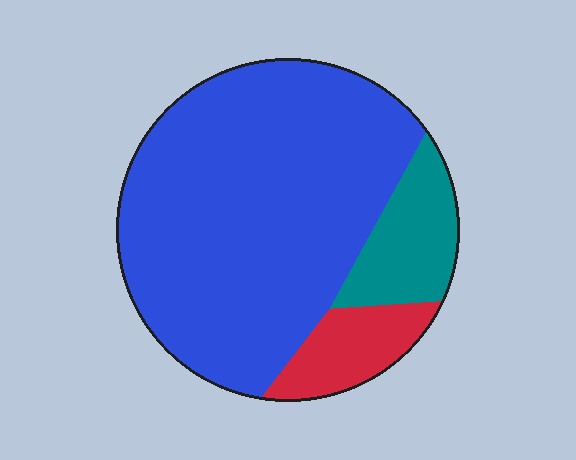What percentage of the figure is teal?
Teal takes up about one eighth (1/8) of the figure.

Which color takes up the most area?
Blue, at roughly 75%.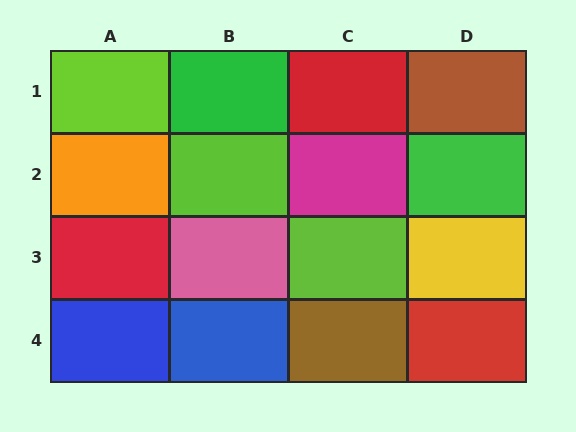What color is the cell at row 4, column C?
Brown.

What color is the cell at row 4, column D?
Red.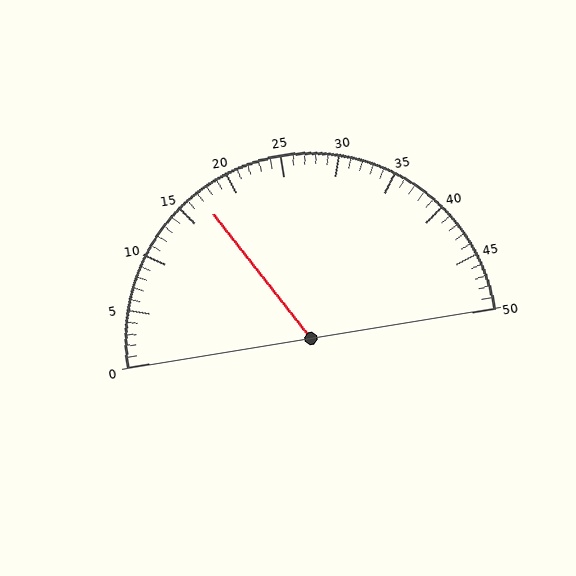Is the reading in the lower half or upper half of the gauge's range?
The reading is in the lower half of the range (0 to 50).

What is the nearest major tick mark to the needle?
The nearest major tick mark is 15.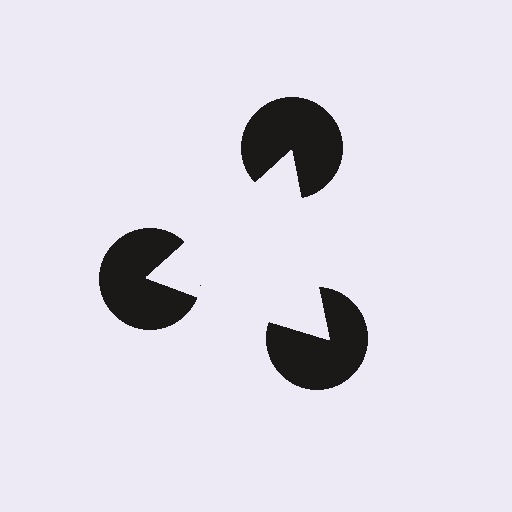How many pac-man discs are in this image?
There are 3 — one at each vertex of the illusory triangle.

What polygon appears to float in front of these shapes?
An illusory triangle — its edges are inferred from the aligned wedge cuts in the pac-man discs, not physically drawn.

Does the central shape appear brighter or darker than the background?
It typically appears slightly brighter than the background, even though no actual brightness change is drawn.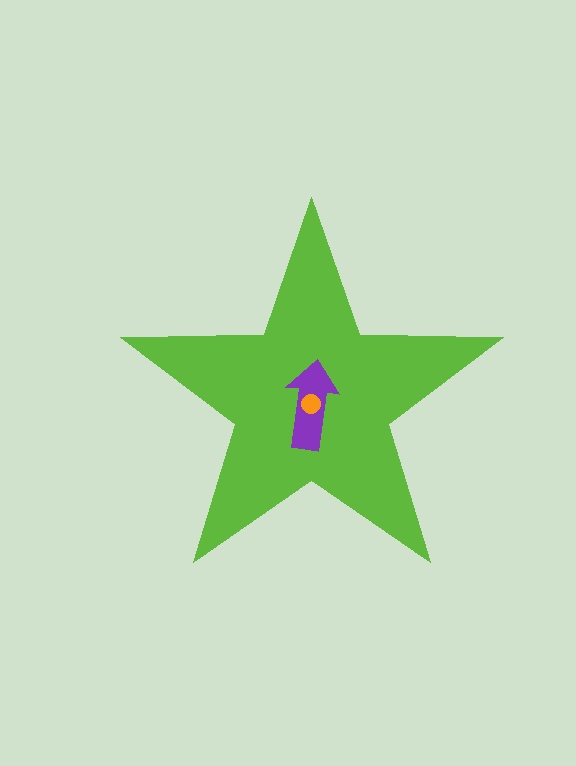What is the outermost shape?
The lime star.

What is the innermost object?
The orange circle.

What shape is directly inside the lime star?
The purple arrow.